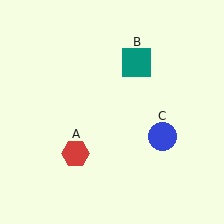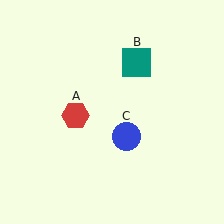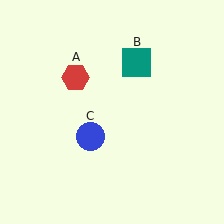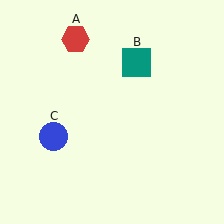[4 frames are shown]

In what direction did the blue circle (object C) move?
The blue circle (object C) moved left.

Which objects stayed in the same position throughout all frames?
Teal square (object B) remained stationary.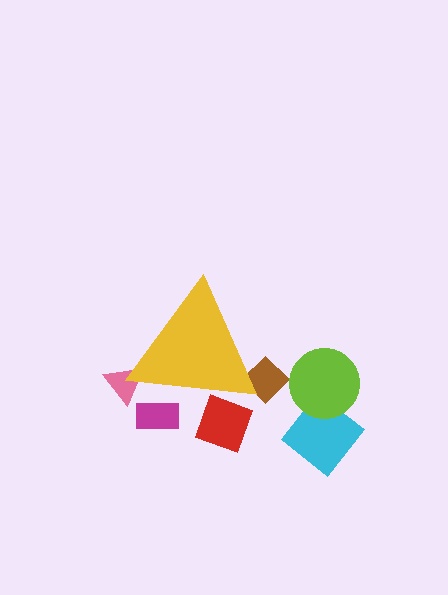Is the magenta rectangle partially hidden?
Yes, the magenta rectangle is partially hidden behind the yellow triangle.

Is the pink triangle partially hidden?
Yes, the pink triangle is partially hidden behind the yellow triangle.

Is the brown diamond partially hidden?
Yes, the brown diamond is partially hidden behind the yellow triangle.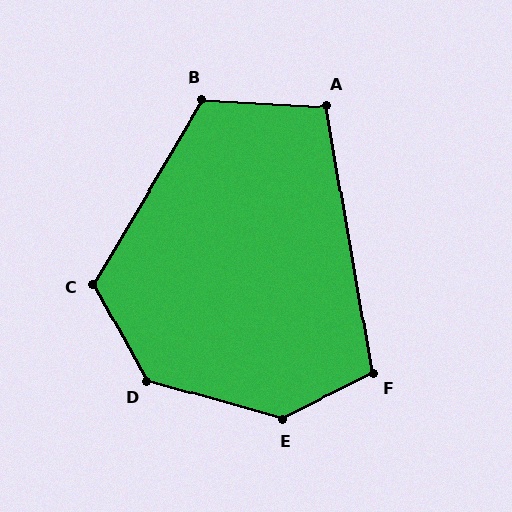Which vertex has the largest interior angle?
E, at approximately 137 degrees.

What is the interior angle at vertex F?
Approximately 107 degrees (obtuse).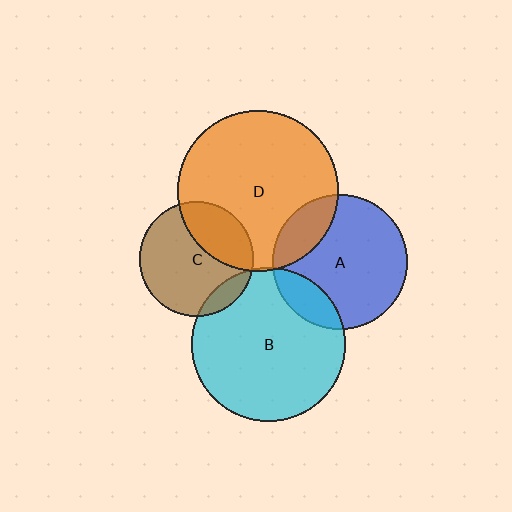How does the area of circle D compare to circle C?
Approximately 2.0 times.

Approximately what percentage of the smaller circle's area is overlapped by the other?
Approximately 5%.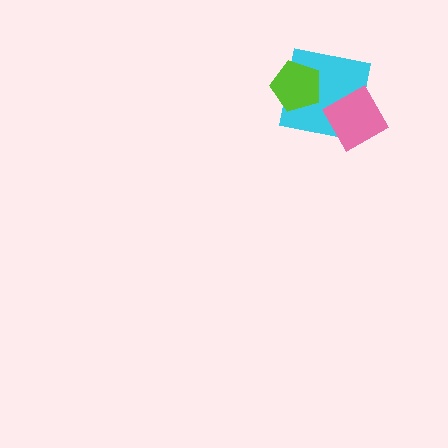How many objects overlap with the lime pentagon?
1 object overlaps with the lime pentagon.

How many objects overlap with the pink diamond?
1 object overlaps with the pink diamond.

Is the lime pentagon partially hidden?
No, no other shape covers it.